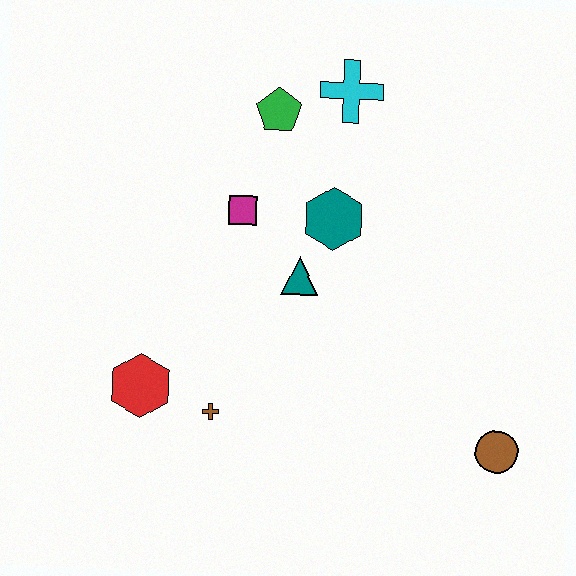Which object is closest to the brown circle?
The teal triangle is closest to the brown circle.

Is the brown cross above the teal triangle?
No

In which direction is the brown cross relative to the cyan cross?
The brown cross is below the cyan cross.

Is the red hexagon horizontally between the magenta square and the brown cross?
No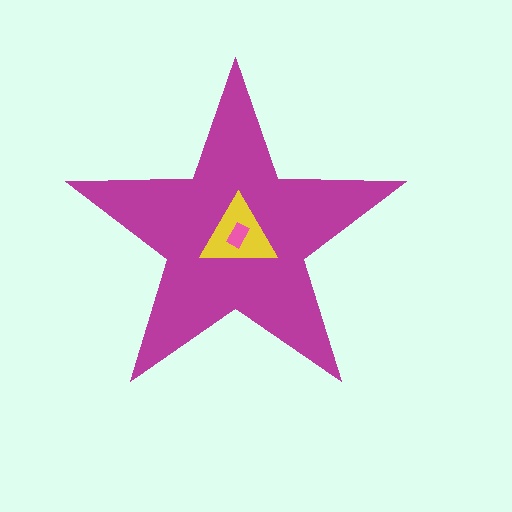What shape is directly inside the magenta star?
The yellow triangle.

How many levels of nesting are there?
3.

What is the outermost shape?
The magenta star.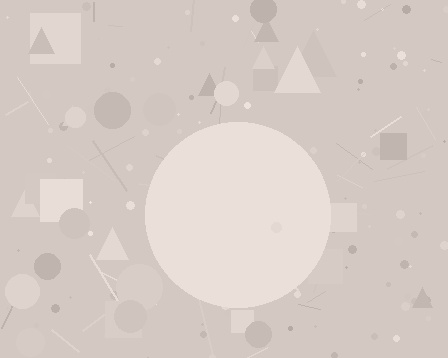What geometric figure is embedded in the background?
A circle is embedded in the background.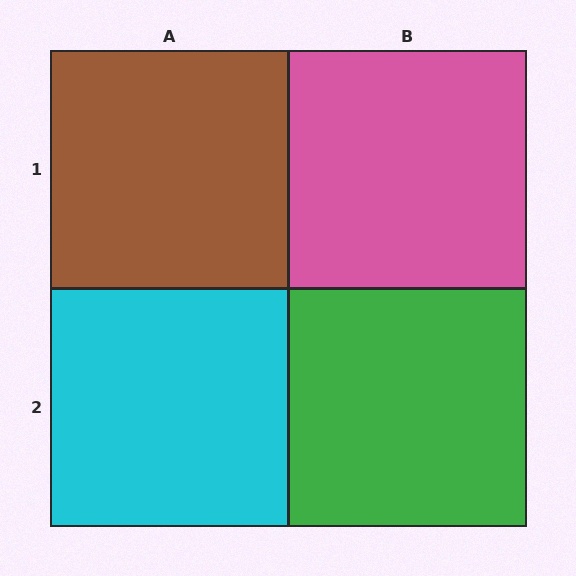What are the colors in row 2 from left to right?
Cyan, green.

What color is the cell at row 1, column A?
Brown.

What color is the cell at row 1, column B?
Pink.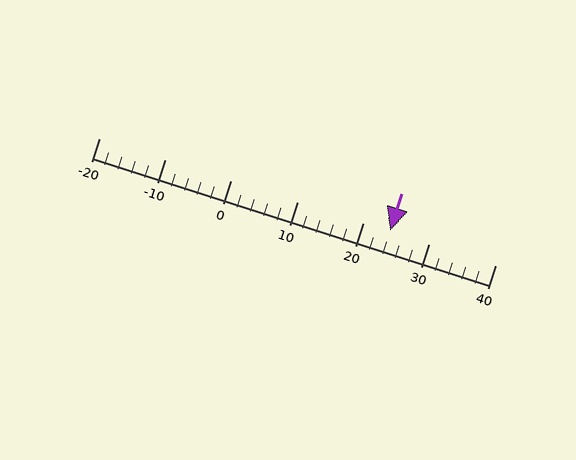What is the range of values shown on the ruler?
The ruler shows values from -20 to 40.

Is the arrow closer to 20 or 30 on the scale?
The arrow is closer to 20.